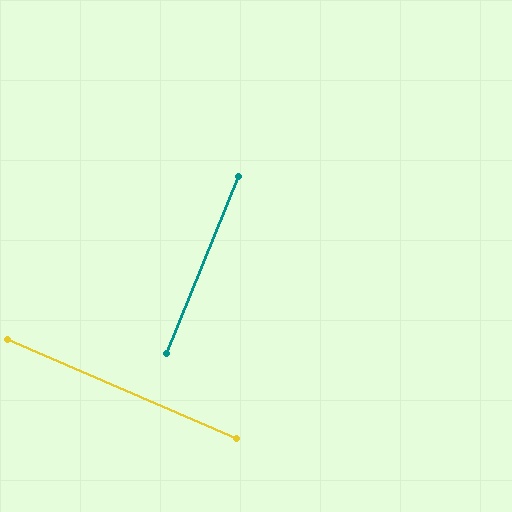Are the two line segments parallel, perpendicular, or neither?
Perpendicular — they meet at approximately 89°.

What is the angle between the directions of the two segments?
Approximately 89 degrees.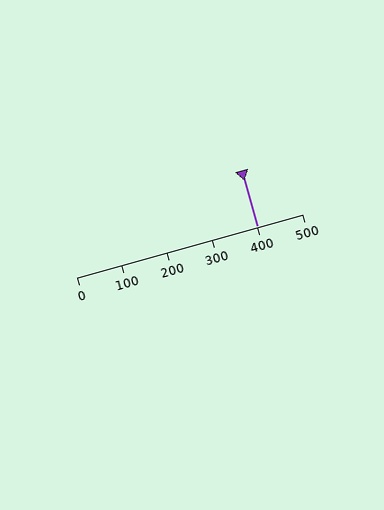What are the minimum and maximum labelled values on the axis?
The axis runs from 0 to 500.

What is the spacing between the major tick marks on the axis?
The major ticks are spaced 100 apart.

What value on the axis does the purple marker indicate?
The marker indicates approximately 400.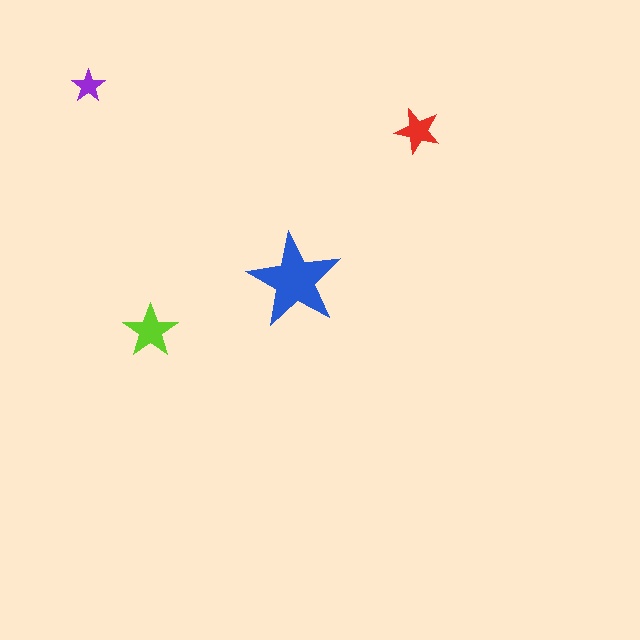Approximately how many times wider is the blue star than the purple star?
About 3 times wider.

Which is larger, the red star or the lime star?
The lime one.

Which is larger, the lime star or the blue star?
The blue one.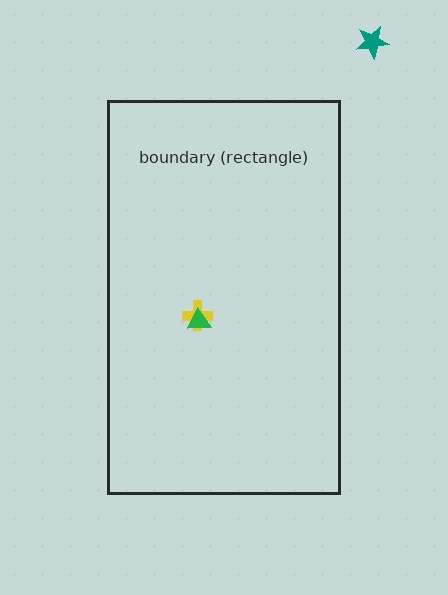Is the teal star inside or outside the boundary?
Outside.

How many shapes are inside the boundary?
2 inside, 1 outside.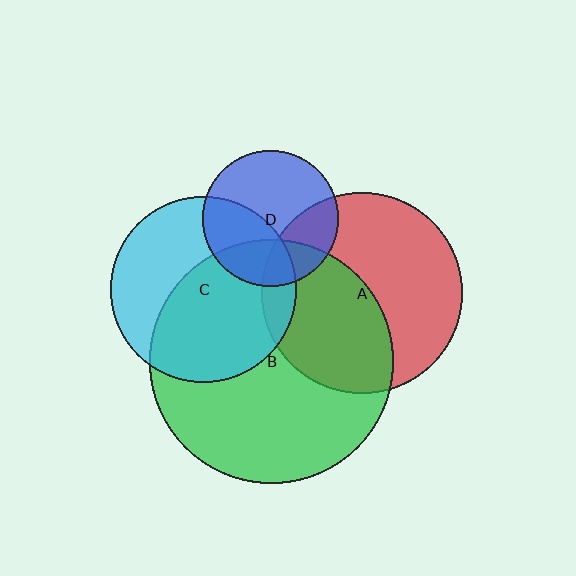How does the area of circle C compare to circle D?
Approximately 1.9 times.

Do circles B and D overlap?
Yes.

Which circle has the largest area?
Circle B (green).